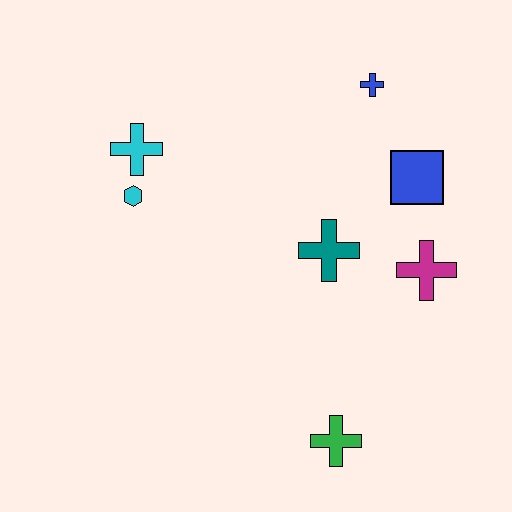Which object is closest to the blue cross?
The blue square is closest to the blue cross.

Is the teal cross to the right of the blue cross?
No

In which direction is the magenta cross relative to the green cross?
The magenta cross is above the green cross.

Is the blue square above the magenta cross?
Yes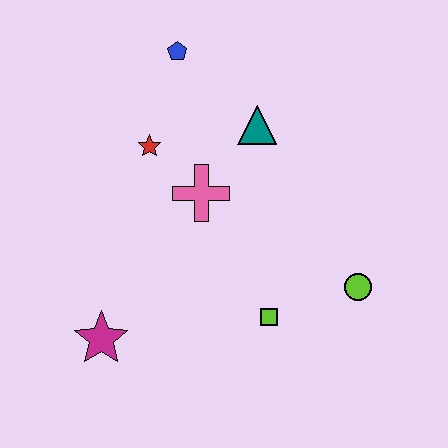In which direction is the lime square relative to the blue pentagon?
The lime square is below the blue pentagon.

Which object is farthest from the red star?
The lime circle is farthest from the red star.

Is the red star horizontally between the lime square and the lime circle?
No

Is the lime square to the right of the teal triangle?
Yes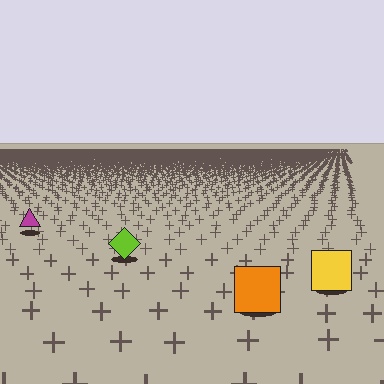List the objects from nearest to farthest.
From nearest to farthest: the orange square, the yellow square, the lime diamond, the magenta triangle.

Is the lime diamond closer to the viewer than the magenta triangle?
Yes. The lime diamond is closer — you can tell from the texture gradient: the ground texture is coarser near it.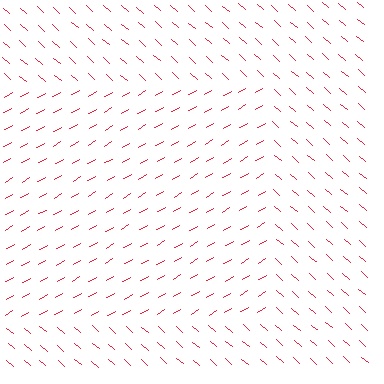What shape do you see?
I see a rectangle.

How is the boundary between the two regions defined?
The boundary is defined purely by a change in line orientation (approximately 71 degrees difference). All lines are the same color and thickness.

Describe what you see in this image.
The image is filled with small red line segments. A rectangle region in the image has lines oriented differently from the surrounding lines, creating a visible texture boundary.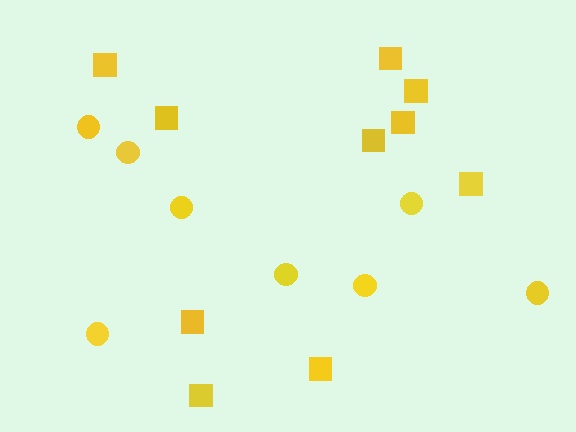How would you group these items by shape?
There are 2 groups: one group of circles (8) and one group of squares (10).